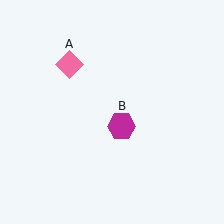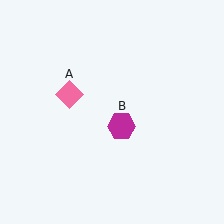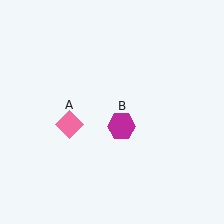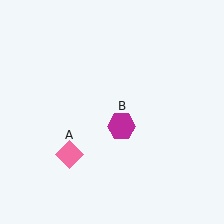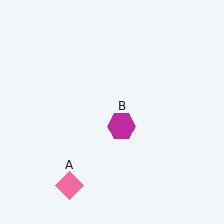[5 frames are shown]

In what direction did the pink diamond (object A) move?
The pink diamond (object A) moved down.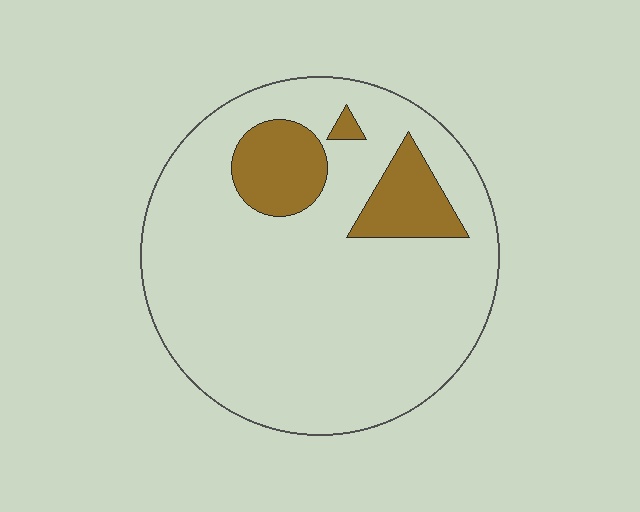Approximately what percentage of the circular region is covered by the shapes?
Approximately 15%.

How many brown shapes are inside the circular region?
3.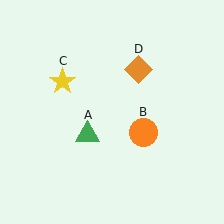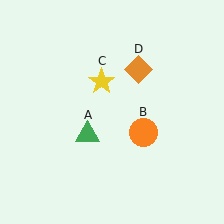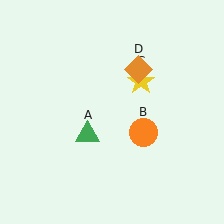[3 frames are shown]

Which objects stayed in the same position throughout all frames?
Green triangle (object A) and orange circle (object B) and orange diamond (object D) remained stationary.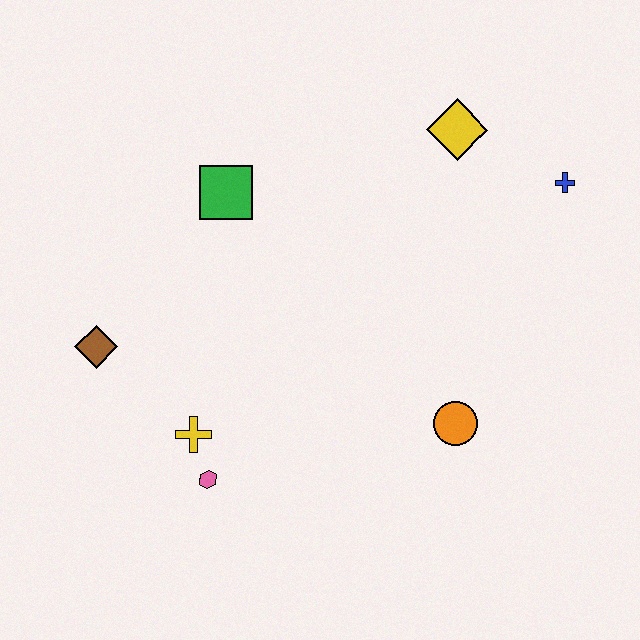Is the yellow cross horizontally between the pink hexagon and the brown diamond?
Yes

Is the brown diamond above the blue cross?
No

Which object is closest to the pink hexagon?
The yellow cross is closest to the pink hexagon.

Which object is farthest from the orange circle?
The brown diamond is farthest from the orange circle.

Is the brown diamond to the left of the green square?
Yes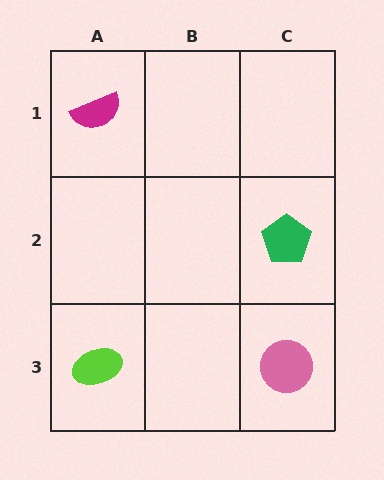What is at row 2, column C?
A green pentagon.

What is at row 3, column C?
A pink circle.